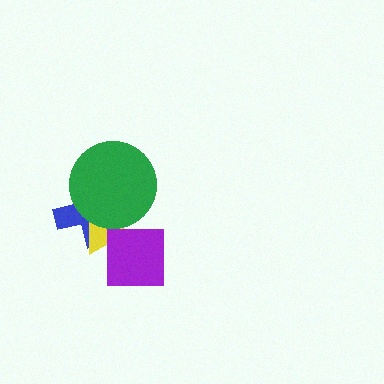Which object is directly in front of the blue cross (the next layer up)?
The yellow triangle is directly in front of the blue cross.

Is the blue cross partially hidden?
Yes, it is partially covered by another shape.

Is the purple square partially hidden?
No, no other shape covers it.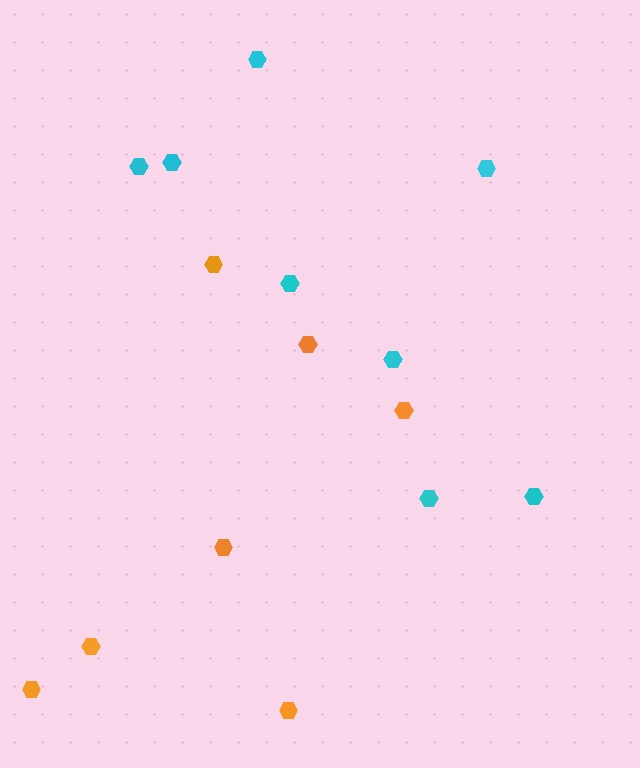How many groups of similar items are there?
There are 2 groups: one group of cyan hexagons (8) and one group of orange hexagons (7).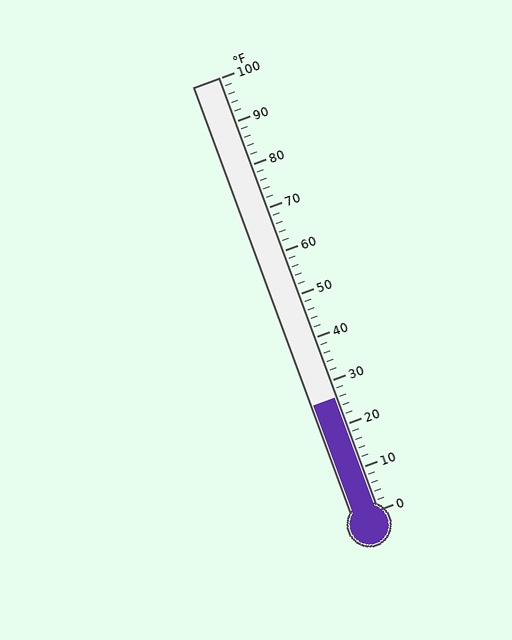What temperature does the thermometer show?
The thermometer shows approximately 26°F.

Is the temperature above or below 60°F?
The temperature is below 60°F.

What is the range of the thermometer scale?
The thermometer scale ranges from 0°F to 100°F.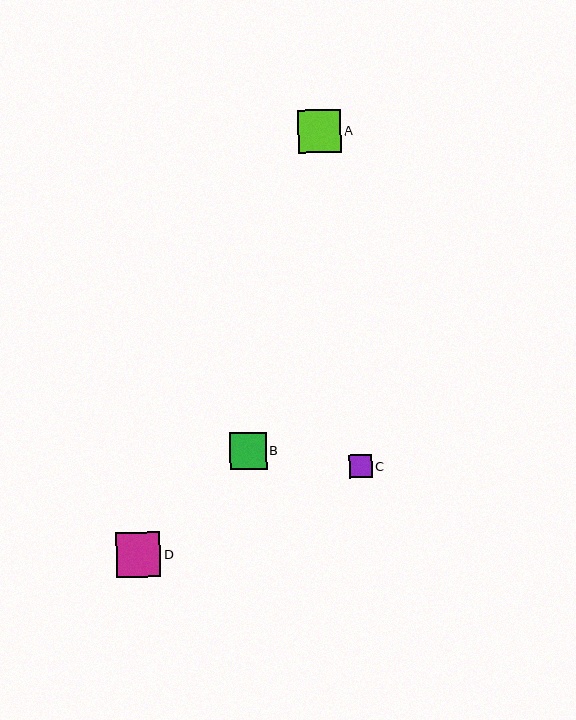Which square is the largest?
Square D is the largest with a size of approximately 45 pixels.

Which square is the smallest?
Square C is the smallest with a size of approximately 23 pixels.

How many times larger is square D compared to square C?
Square D is approximately 2.0 times the size of square C.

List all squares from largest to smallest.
From largest to smallest: D, A, B, C.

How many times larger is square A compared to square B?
Square A is approximately 1.2 times the size of square B.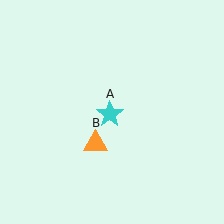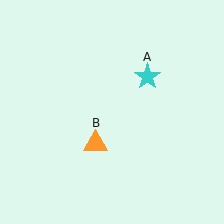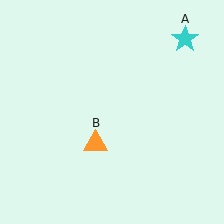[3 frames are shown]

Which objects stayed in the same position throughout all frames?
Orange triangle (object B) remained stationary.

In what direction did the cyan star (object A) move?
The cyan star (object A) moved up and to the right.